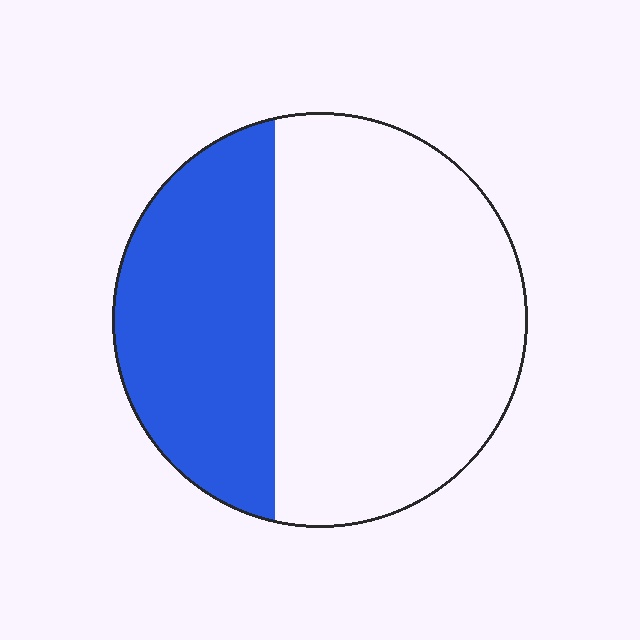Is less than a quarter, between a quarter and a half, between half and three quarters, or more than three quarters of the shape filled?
Between a quarter and a half.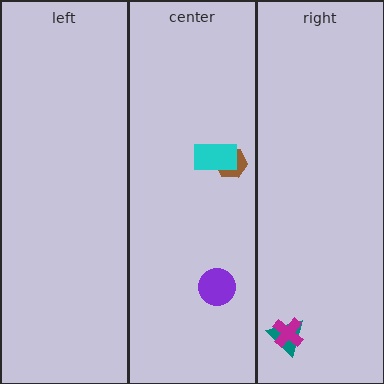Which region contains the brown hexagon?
The center region.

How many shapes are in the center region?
3.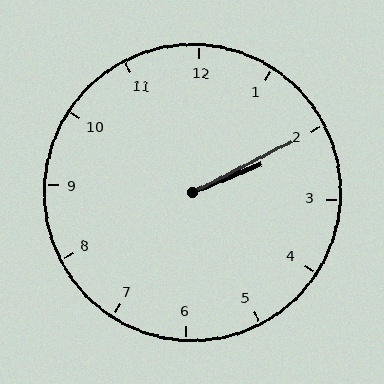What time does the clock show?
2:10.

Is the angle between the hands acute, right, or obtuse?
It is acute.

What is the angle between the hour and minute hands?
Approximately 5 degrees.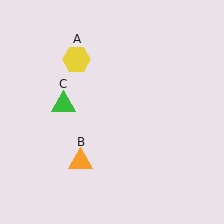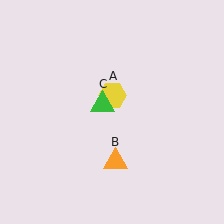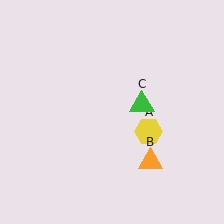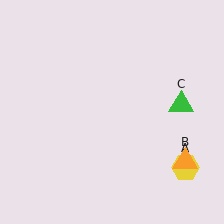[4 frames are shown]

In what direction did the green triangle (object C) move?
The green triangle (object C) moved right.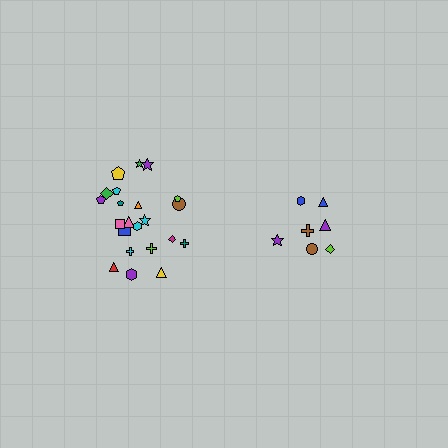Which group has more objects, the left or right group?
The left group.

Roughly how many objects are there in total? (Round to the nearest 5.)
Roughly 30 objects in total.